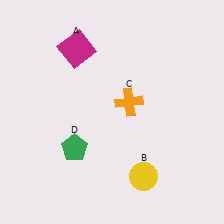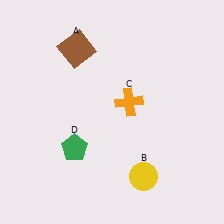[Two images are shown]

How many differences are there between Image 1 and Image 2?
There is 1 difference between the two images.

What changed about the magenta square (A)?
In Image 1, A is magenta. In Image 2, it changed to brown.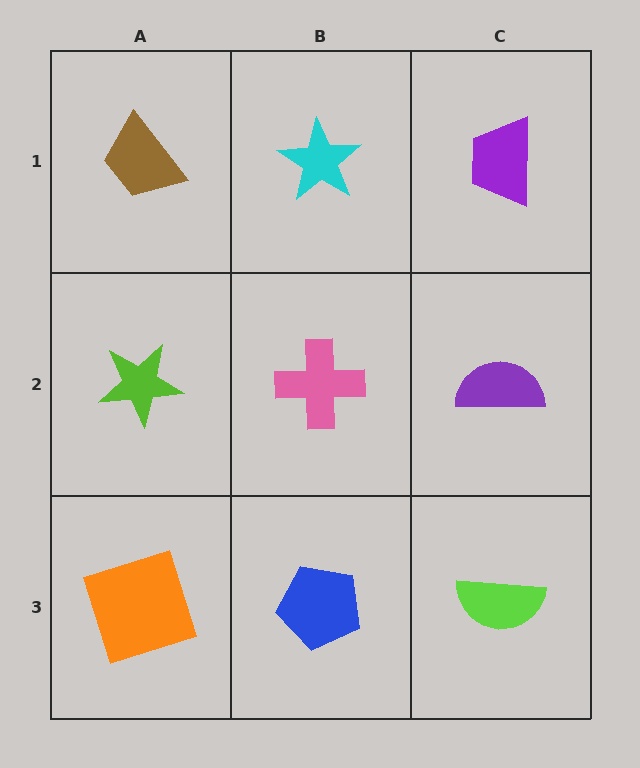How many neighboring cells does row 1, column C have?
2.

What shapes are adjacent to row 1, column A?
A lime star (row 2, column A), a cyan star (row 1, column B).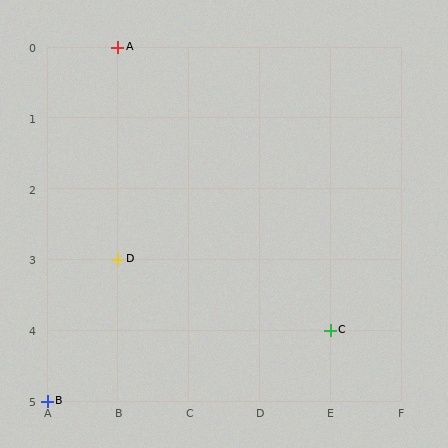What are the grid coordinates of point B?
Point B is at grid coordinates (A, 5).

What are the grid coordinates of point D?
Point D is at grid coordinates (B, 3).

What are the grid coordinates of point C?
Point C is at grid coordinates (E, 4).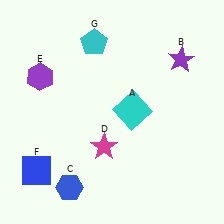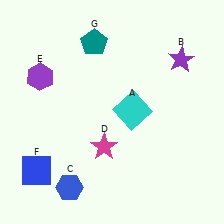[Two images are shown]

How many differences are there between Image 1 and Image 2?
There is 1 difference between the two images.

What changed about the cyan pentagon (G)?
In Image 1, G is cyan. In Image 2, it changed to teal.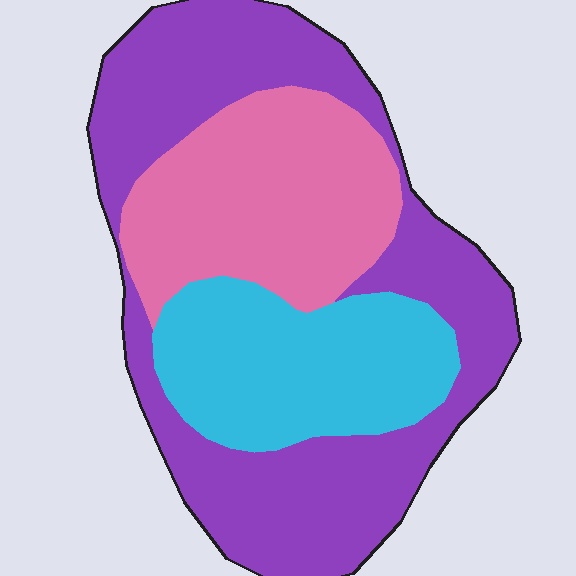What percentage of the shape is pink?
Pink covers 27% of the shape.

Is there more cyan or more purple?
Purple.